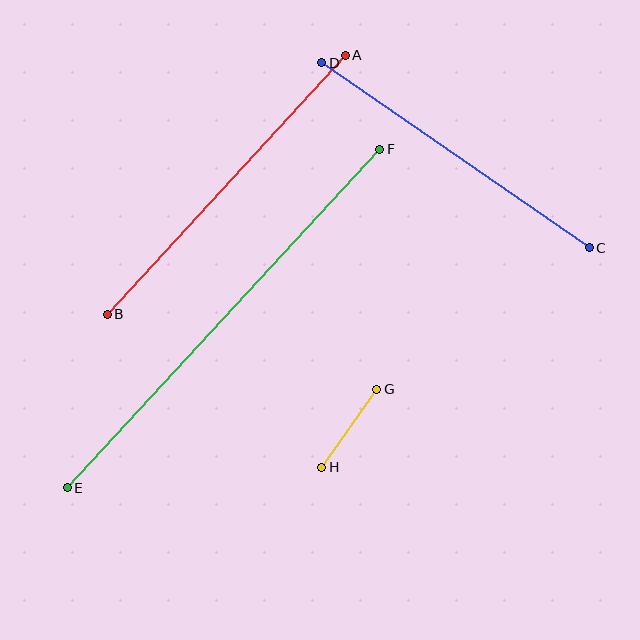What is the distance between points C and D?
The distance is approximately 325 pixels.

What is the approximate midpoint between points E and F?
The midpoint is at approximately (223, 318) pixels.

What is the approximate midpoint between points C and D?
The midpoint is at approximately (455, 155) pixels.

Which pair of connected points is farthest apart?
Points E and F are farthest apart.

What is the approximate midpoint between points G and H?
The midpoint is at approximately (349, 428) pixels.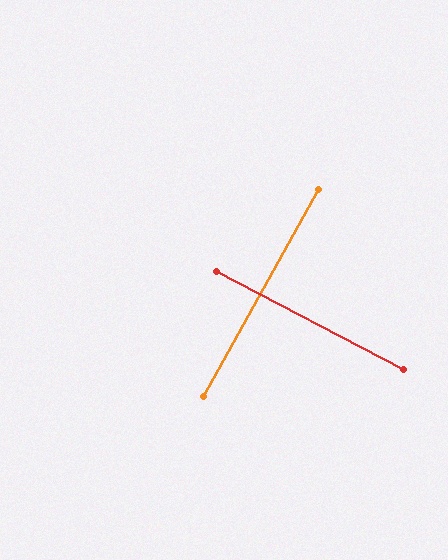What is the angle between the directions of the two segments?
Approximately 89 degrees.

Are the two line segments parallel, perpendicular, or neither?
Perpendicular — they meet at approximately 89°.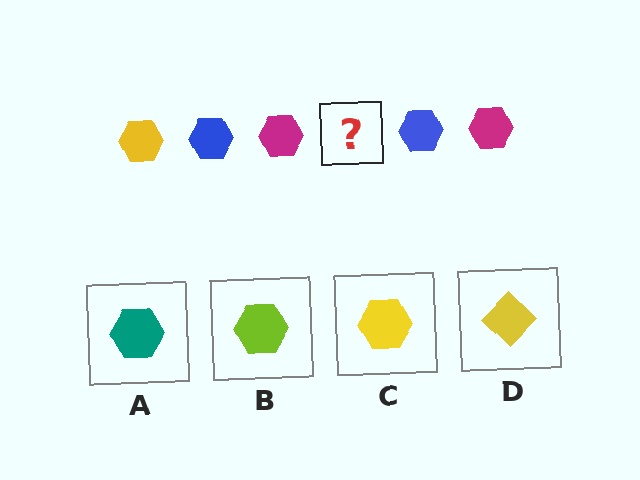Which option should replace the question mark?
Option C.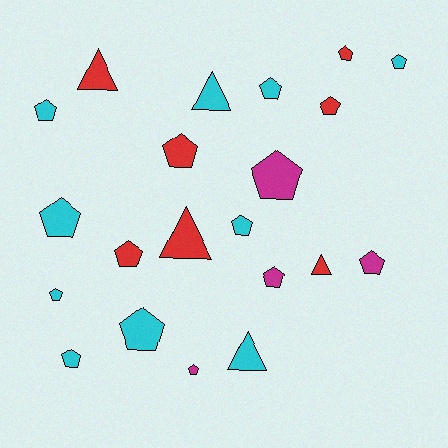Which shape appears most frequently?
Pentagon, with 16 objects.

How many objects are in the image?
There are 21 objects.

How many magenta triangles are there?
There are no magenta triangles.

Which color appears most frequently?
Cyan, with 10 objects.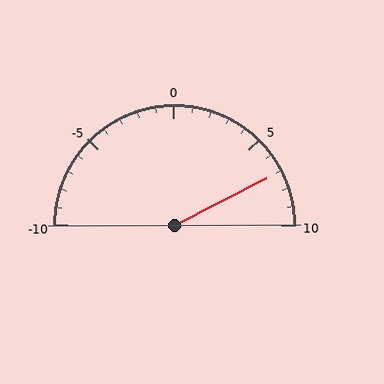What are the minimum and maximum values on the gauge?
The gauge ranges from -10 to 10.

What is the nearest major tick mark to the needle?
The nearest major tick mark is 5.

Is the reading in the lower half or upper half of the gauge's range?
The reading is in the upper half of the range (-10 to 10).